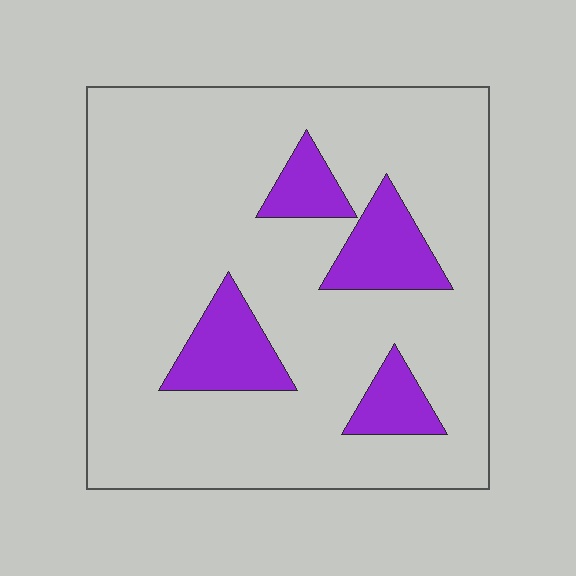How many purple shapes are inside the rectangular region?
4.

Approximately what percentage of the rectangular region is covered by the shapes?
Approximately 15%.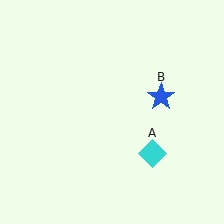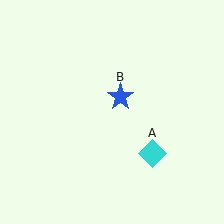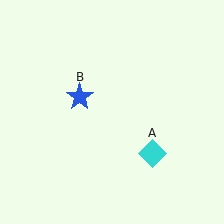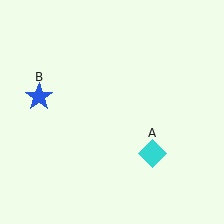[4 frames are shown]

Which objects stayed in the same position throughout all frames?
Cyan diamond (object A) remained stationary.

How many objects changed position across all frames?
1 object changed position: blue star (object B).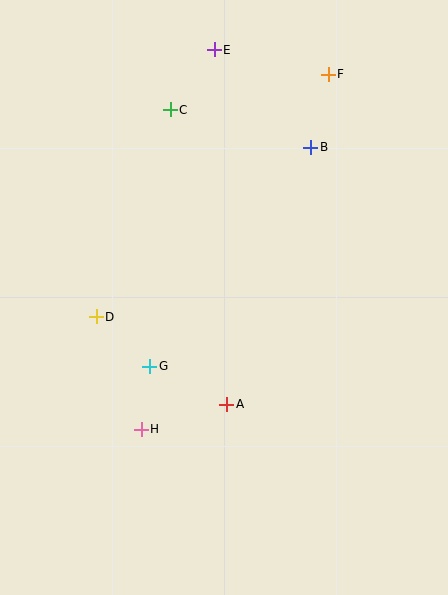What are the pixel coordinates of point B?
Point B is at (311, 147).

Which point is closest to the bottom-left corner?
Point H is closest to the bottom-left corner.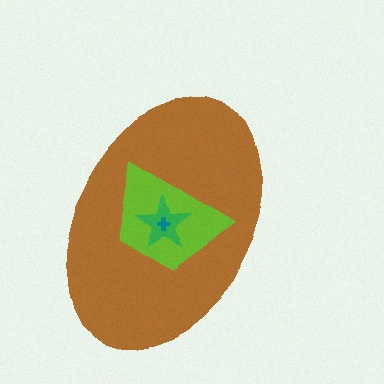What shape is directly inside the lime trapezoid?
The green star.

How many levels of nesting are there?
4.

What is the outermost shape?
The brown ellipse.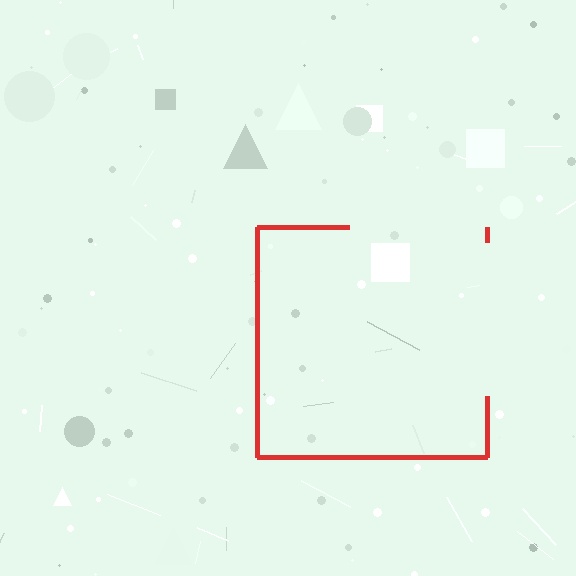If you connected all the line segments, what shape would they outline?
They would outline a square.